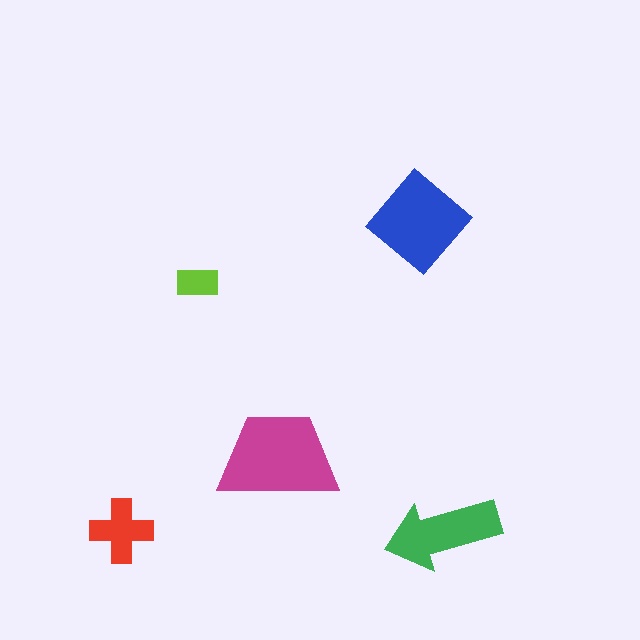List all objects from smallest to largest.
The lime rectangle, the red cross, the green arrow, the blue diamond, the magenta trapezoid.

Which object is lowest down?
The green arrow is bottommost.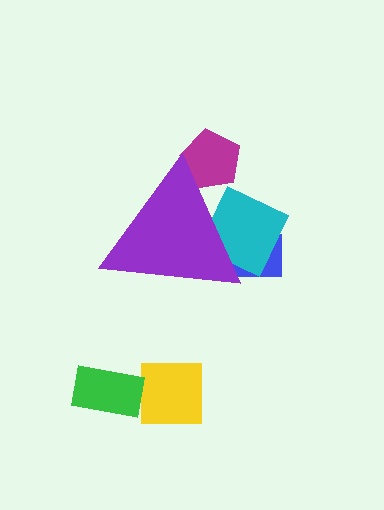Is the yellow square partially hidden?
No, the yellow square is fully visible.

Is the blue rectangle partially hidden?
Yes, the blue rectangle is partially hidden behind the purple triangle.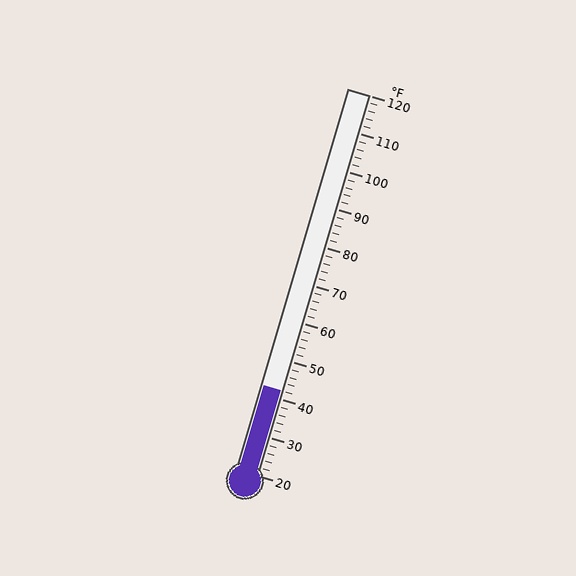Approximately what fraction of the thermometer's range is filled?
The thermometer is filled to approximately 20% of its range.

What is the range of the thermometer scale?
The thermometer scale ranges from 20°F to 120°F.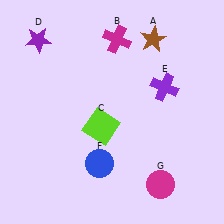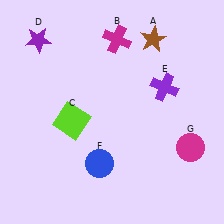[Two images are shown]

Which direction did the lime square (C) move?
The lime square (C) moved left.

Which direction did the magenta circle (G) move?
The magenta circle (G) moved up.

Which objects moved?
The objects that moved are: the lime square (C), the magenta circle (G).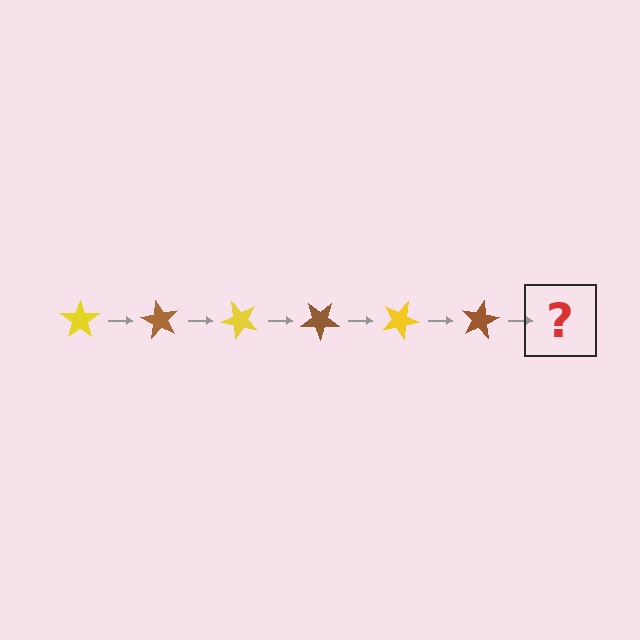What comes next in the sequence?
The next element should be a yellow star, rotated 360 degrees from the start.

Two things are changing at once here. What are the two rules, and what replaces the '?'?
The two rules are that it rotates 60 degrees each step and the color cycles through yellow and brown. The '?' should be a yellow star, rotated 360 degrees from the start.